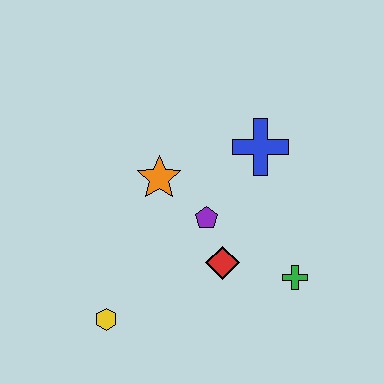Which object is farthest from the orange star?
The green cross is farthest from the orange star.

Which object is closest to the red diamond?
The purple pentagon is closest to the red diamond.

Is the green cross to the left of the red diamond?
No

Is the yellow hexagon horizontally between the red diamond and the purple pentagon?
No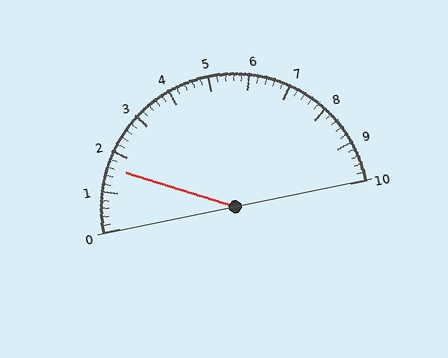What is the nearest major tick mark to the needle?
The nearest major tick mark is 2.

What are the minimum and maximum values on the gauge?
The gauge ranges from 0 to 10.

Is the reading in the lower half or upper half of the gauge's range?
The reading is in the lower half of the range (0 to 10).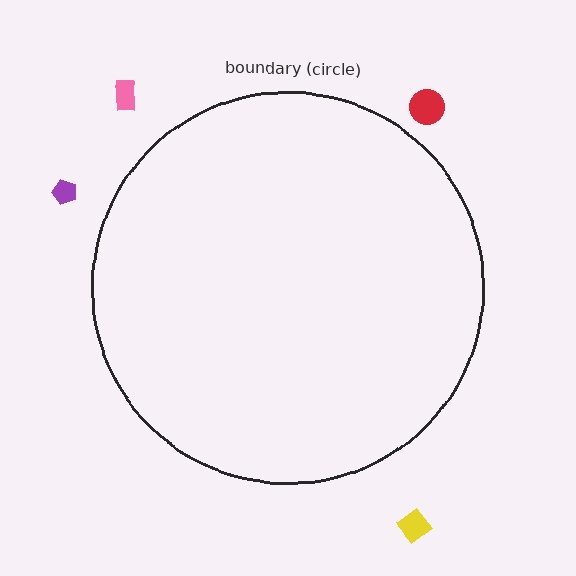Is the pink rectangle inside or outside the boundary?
Outside.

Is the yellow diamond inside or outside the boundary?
Outside.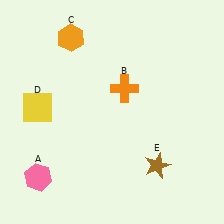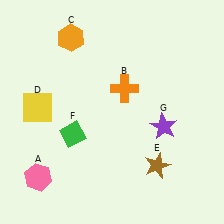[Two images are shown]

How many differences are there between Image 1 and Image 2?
There are 2 differences between the two images.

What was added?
A green diamond (F), a purple star (G) were added in Image 2.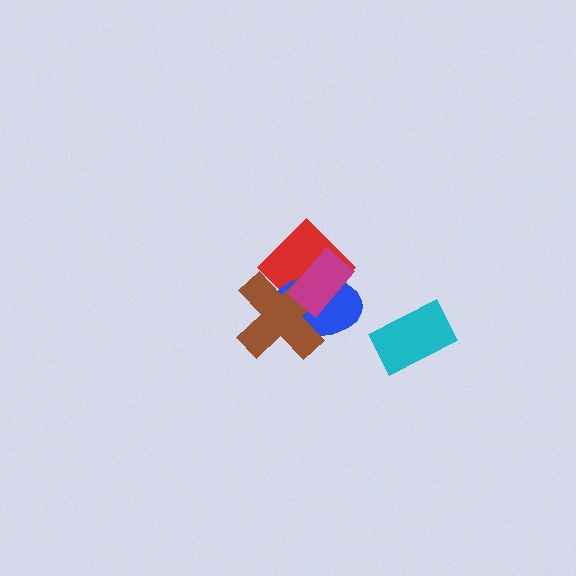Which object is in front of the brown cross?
The magenta rectangle is in front of the brown cross.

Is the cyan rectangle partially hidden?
No, no other shape covers it.